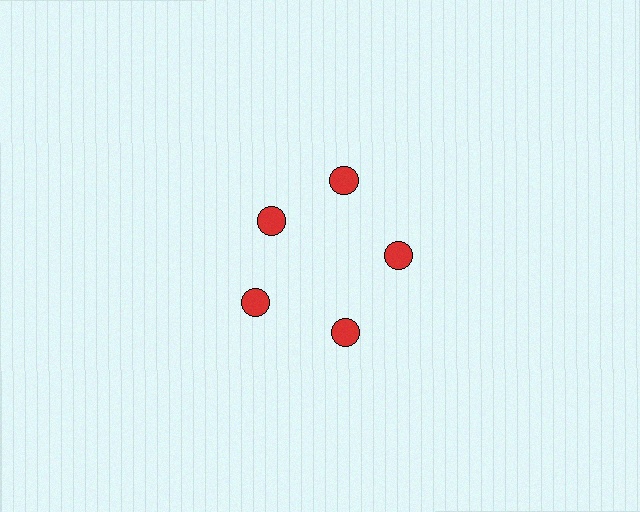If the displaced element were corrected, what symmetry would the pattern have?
It would have 5-fold rotational symmetry — the pattern would map onto itself every 72 degrees.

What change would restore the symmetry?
The symmetry would be restored by moving it outward, back onto the ring so that all 5 circles sit at equal angles and equal distance from the center.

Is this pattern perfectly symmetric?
No. The 5 red circles are arranged in a ring, but one element near the 10 o'clock position is pulled inward toward the center, breaking the 5-fold rotational symmetry.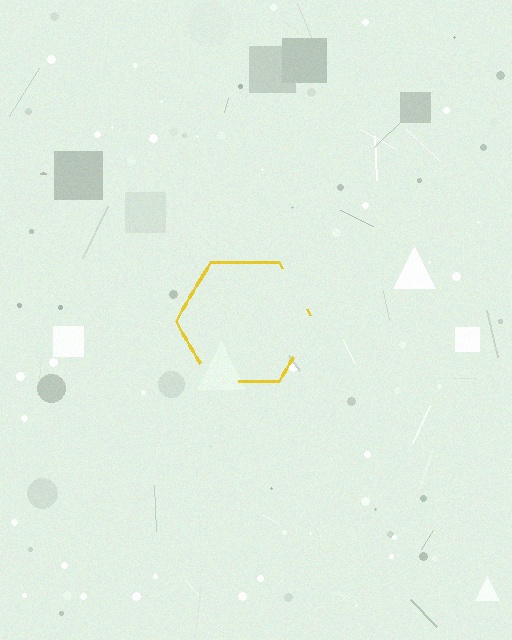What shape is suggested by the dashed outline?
The dashed outline suggests a hexagon.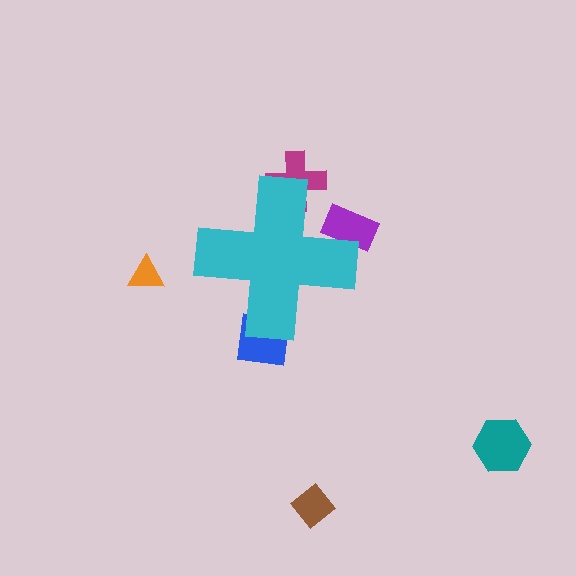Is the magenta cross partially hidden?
Yes, the magenta cross is partially hidden behind the cyan cross.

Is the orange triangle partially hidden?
No, the orange triangle is fully visible.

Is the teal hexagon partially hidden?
No, the teal hexagon is fully visible.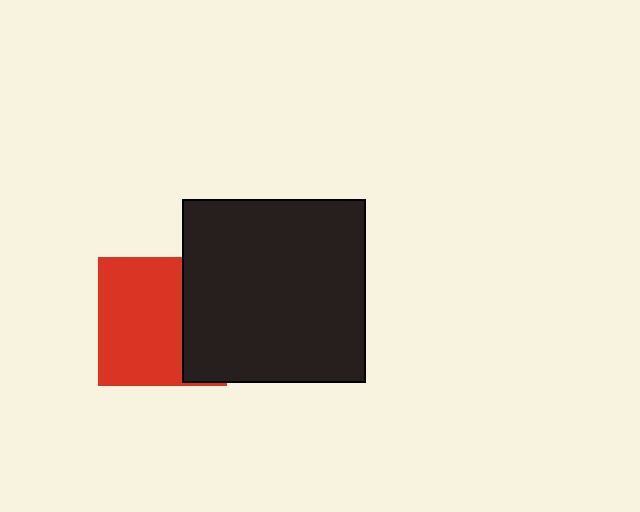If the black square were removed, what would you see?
You would see the complete red square.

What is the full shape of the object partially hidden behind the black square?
The partially hidden object is a red square.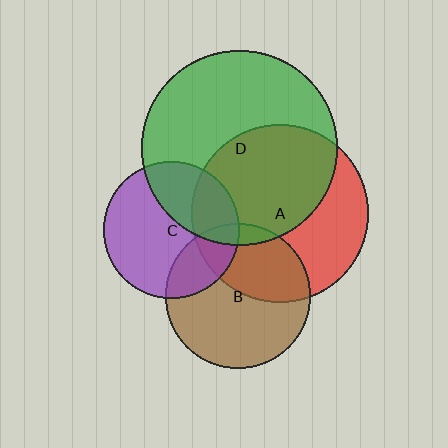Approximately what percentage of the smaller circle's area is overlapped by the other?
Approximately 55%.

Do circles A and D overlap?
Yes.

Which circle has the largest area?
Circle D (green).